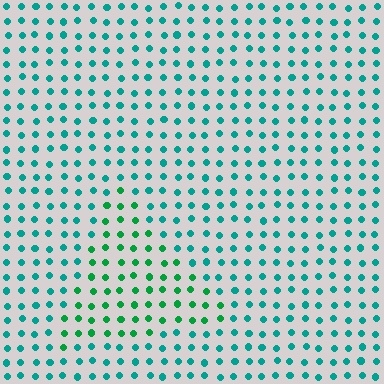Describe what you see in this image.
The image is filled with small teal elements in a uniform arrangement. A triangle-shaped region is visible where the elements are tinted to a slightly different hue, forming a subtle color boundary.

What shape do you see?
I see a triangle.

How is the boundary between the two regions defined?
The boundary is defined purely by a slight shift in hue (about 33 degrees). Spacing, size, and orientation are identical on both sides.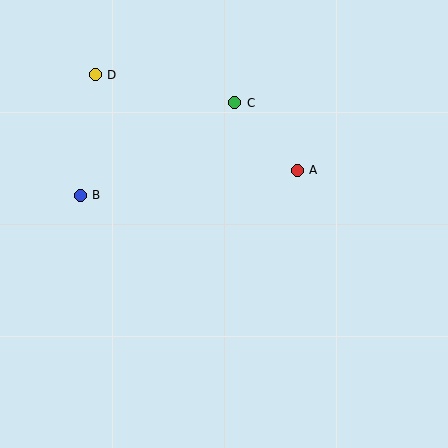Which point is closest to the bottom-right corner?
Point A is closest to the bottom-right corner.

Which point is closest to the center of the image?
Point A at (297, 170) is closest to the center.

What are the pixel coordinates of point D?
Point D is at (95, 75).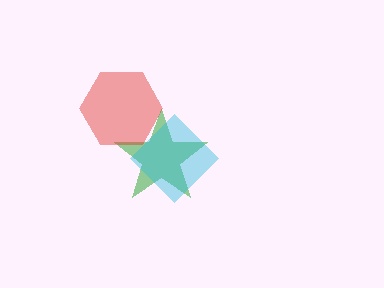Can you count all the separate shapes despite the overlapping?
Yes, there are 3 separate shapes.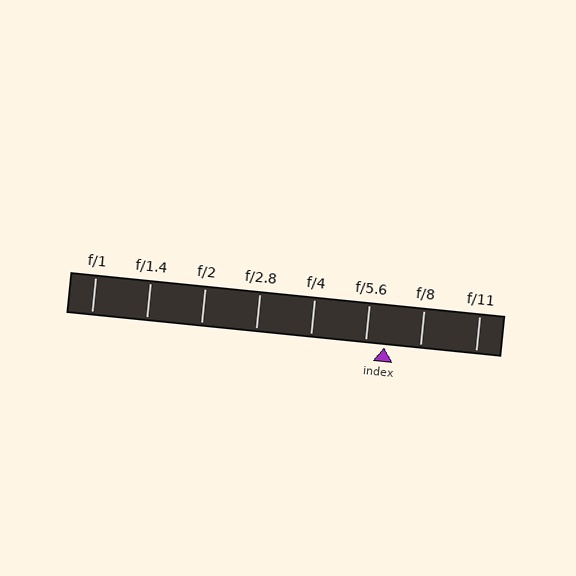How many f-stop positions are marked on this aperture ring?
There are 8 f-stop positions marked.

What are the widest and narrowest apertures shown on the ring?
The widest aperture shown is f/1 and the narrowest is f/11.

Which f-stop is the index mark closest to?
The index mark is closest to f/5.6.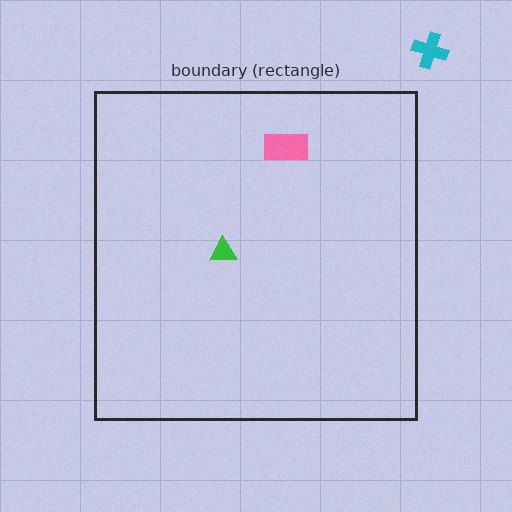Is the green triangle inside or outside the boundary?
Inside.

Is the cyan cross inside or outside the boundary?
Outside.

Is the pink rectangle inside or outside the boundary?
Inside.